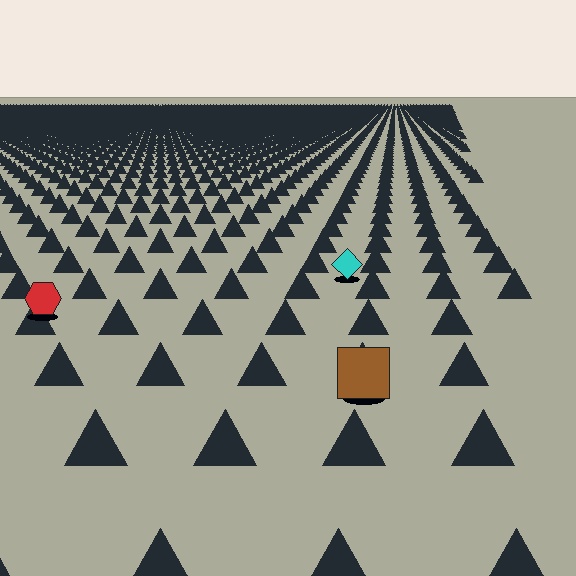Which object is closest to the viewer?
The brown square is closest. The texture marks near it are larger and more spread out.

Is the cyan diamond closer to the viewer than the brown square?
No. The brown square is closer — you can tell from the texture gradient: the ground texture is coarser near it.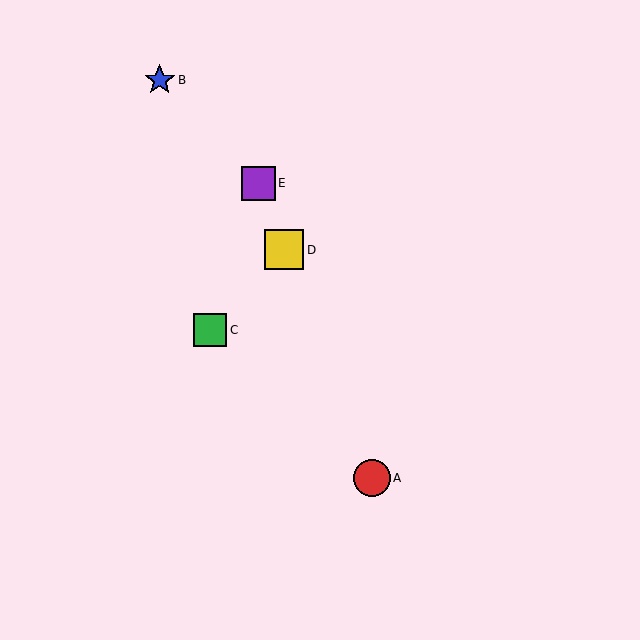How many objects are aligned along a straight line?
3 objects (A, D, E) are aligned along a straight line.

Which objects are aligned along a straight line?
Objects A, D, E are aligned along a straight line.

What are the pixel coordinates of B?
Object B is at (160, 80).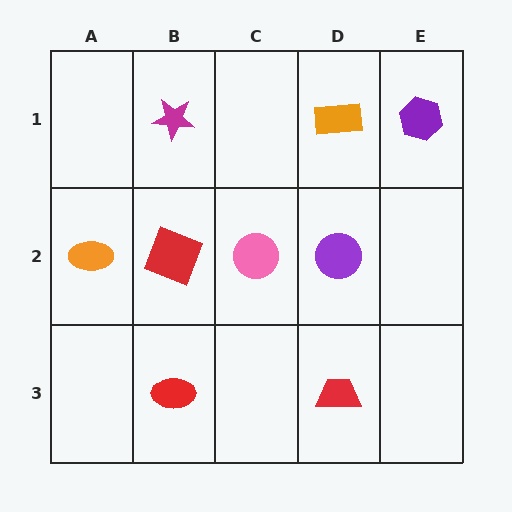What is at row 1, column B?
A magenta star.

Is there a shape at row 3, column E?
No, that cell is empty.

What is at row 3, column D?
A red trapezoid.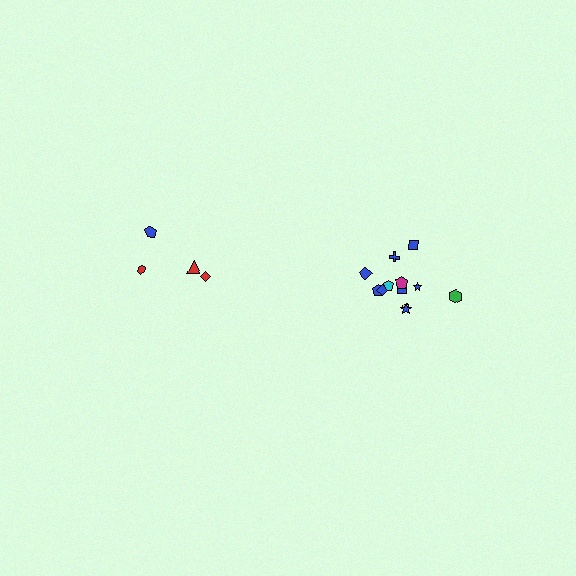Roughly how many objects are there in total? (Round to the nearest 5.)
Roughly 15 objects in total.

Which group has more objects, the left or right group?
The right group.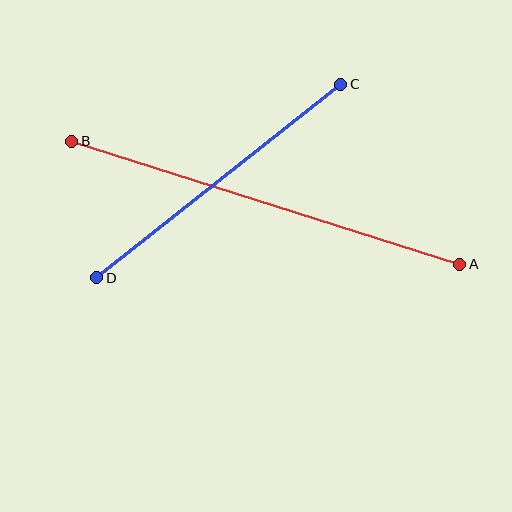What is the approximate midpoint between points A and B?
The midpoint is at approximately (266, 203) pixels.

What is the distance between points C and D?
The distance is approximately 312 pixels.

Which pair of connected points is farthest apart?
Points A and B are farthest apart.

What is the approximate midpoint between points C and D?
The midpoint is at approximately (219, 181) pixels.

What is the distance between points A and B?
The distance is approximately 407 pixels.